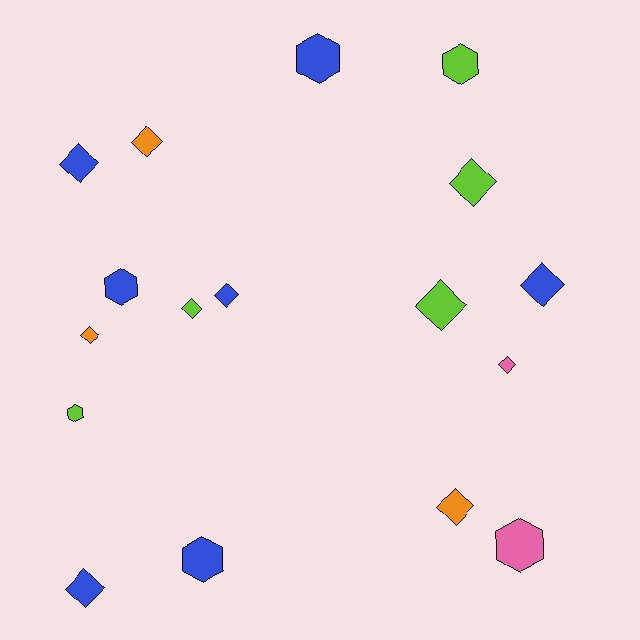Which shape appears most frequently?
Diamond, with 11 objects.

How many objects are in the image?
There are 17 objects.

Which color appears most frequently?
Blue, with 7 objects.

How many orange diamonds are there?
There are 3 orange diamonds.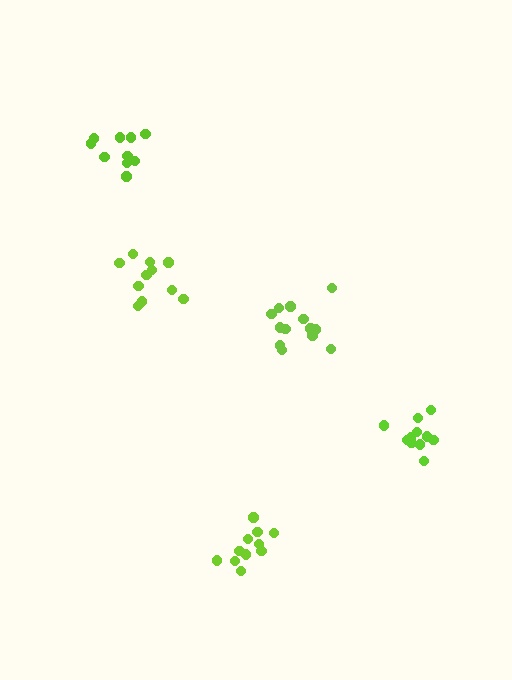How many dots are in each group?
Group 1: 13 dots, Group 2: 10 dots, Group 3: 11 dots, Group 4: 12 dots, Group 5: 11 dots (57 total).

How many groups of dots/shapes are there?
There are 5 groups.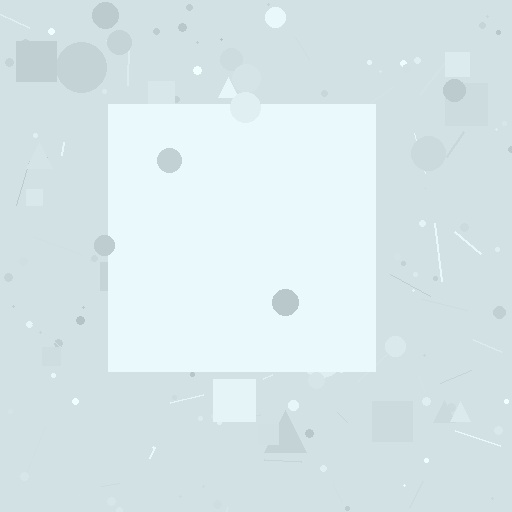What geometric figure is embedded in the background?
A square is embedded in the background.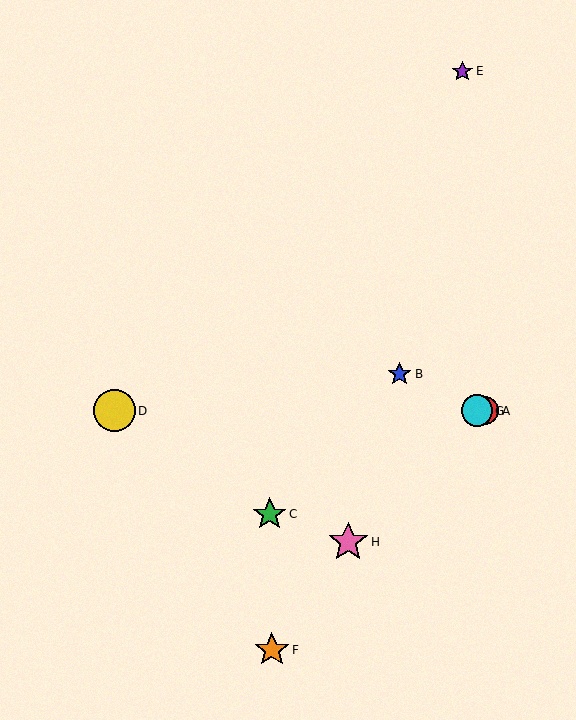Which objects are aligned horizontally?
Objects A, D, G are aligned horizontally.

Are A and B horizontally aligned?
No, A is at y≈411 and B is at y≈374.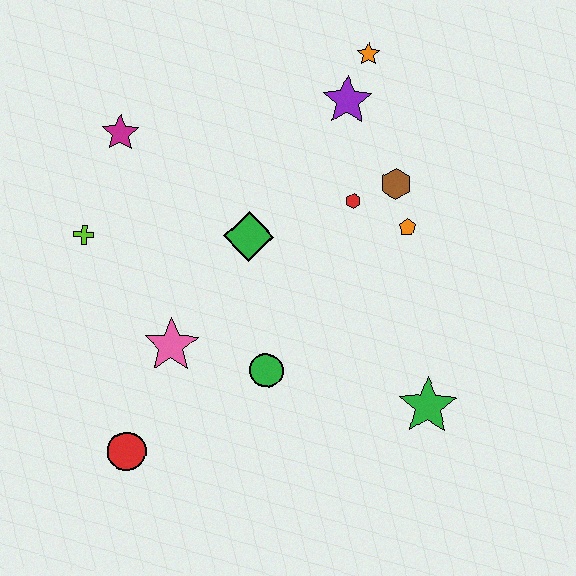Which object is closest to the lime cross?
The magenta star is closest to the lime cross.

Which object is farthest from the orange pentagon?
The red circle is farthest from the orange pentagon.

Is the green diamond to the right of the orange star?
No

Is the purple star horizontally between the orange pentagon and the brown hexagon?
No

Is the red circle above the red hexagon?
No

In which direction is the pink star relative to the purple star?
The pink star is below the purple star.